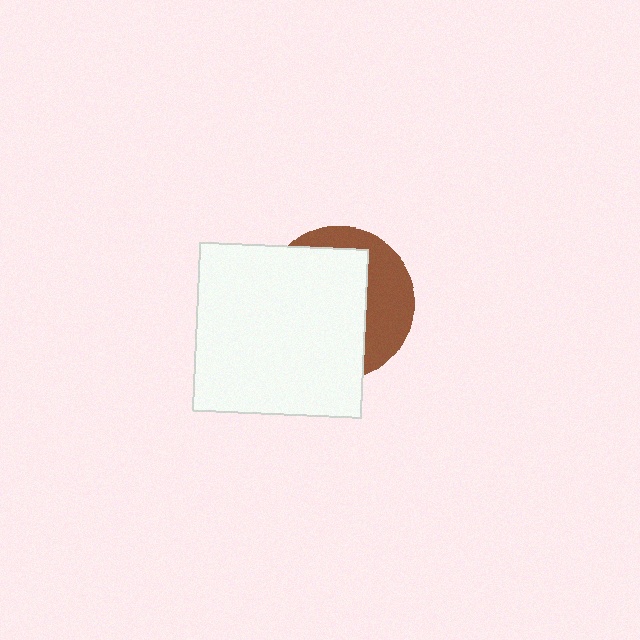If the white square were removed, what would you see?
You would see the complete brown circle.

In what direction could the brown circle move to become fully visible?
The brown circle could move right. That would shift it out from behind the white square entirely.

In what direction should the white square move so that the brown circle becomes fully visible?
The white square should move left. That is the shortest direction to clear the overlap and leave the brown circle fully visible.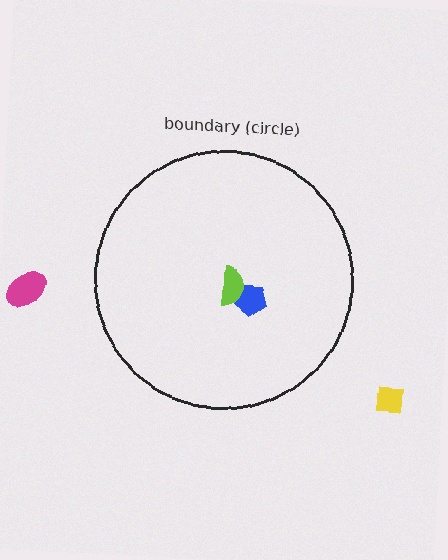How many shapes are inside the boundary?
2 inside, 2 outside.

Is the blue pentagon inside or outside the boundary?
Inside.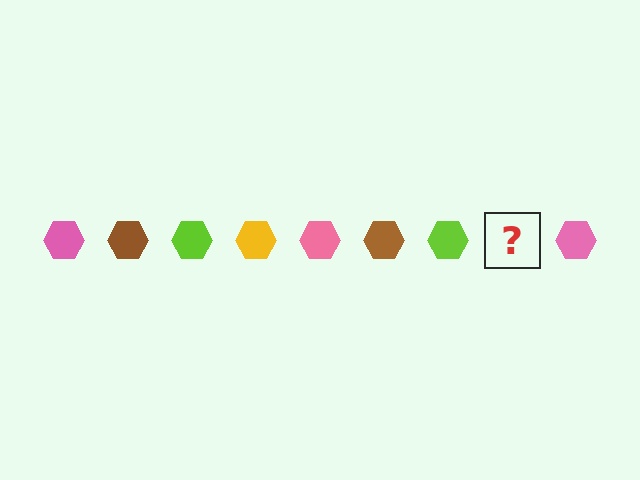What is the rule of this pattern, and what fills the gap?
The rule is that the pattern cycles through pink, brown, lime, yellow hexagons. The gap should be filled with a yellow hexagon.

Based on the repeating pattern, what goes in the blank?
The blank should be a yellow hexagon.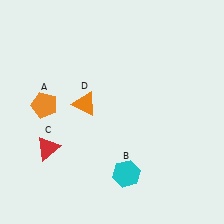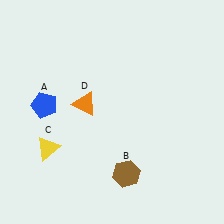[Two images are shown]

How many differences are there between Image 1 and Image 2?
There are 3 differences between the two images.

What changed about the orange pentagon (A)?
In Image 1, A is orange. In Image 2, it changed to blue.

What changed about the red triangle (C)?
In Image 1, C is red. In Image 2, it changed to yellow.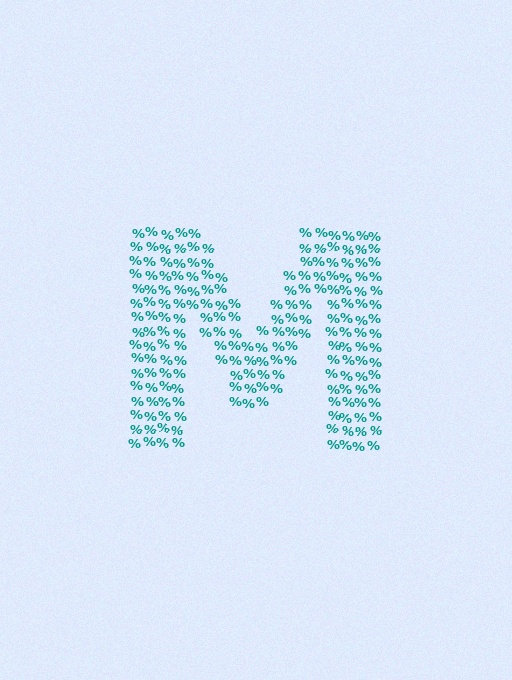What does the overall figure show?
The overall figure shows the letter M.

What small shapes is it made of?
It is made of small percent signs.